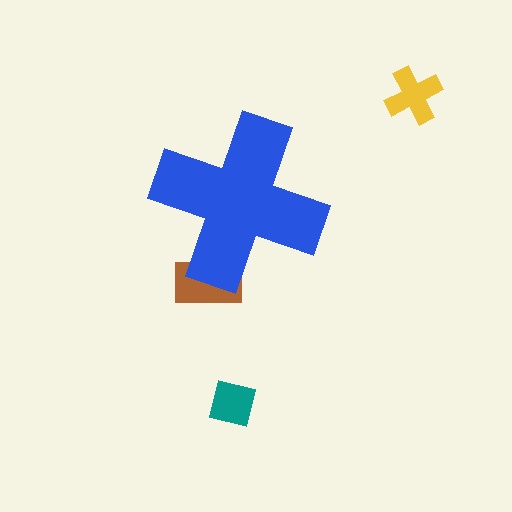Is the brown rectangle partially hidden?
Yes, the brown rectangle is partially hidden behind the blue cross.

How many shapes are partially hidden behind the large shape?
1 shape is partially hidden.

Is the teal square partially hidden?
No, the teal square is fully visible.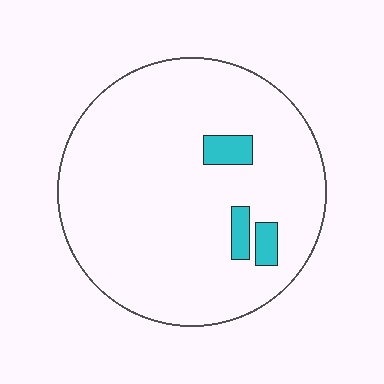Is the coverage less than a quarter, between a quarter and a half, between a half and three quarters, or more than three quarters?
Less than a quarter.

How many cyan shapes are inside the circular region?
3.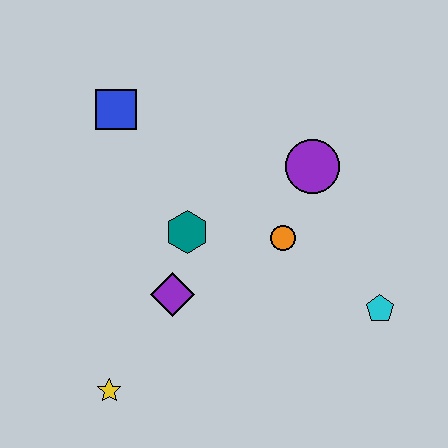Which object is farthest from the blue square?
The cyan pentagon is farthest from the blue square.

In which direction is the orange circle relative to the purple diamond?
The orange circle is to the right of the purple diamond.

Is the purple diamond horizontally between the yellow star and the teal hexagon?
Yes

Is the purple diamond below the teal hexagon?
Yes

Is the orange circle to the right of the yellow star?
Yes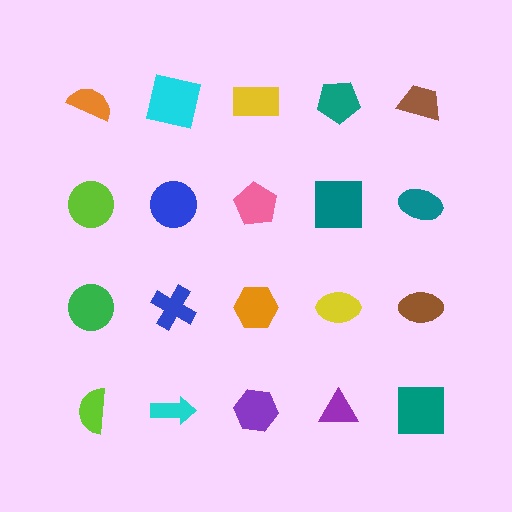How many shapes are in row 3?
5 shapes.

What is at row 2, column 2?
A blue circle.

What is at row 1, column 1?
An orange semicircle.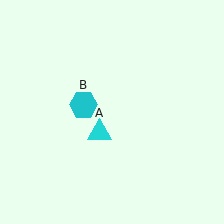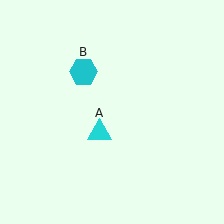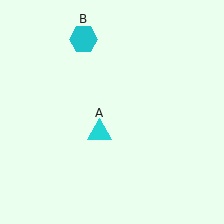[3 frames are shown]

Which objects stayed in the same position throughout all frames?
Cyan triangle (object A) remained stationary.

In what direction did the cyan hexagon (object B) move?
The cyan hexagon (object B) moved up.